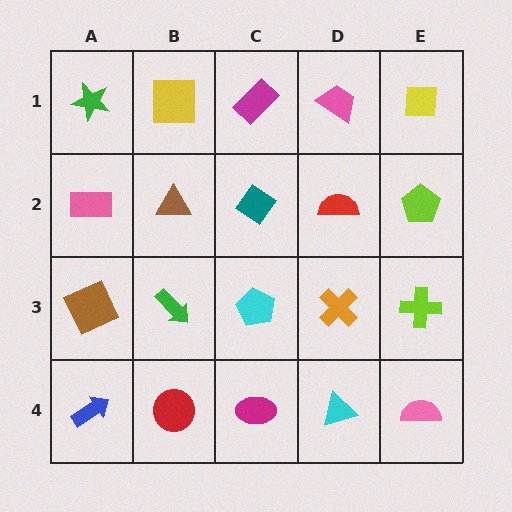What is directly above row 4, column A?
A brown square.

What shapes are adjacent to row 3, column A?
A pink rectangle (row 2, column A), a blue arrow (row 4, column A), a green arrow (row 3, column B).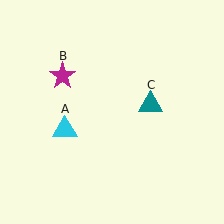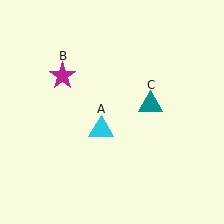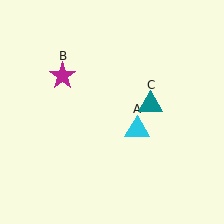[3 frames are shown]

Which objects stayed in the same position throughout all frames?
Magenta star (object B) and teal triangle (object C) remained stationary.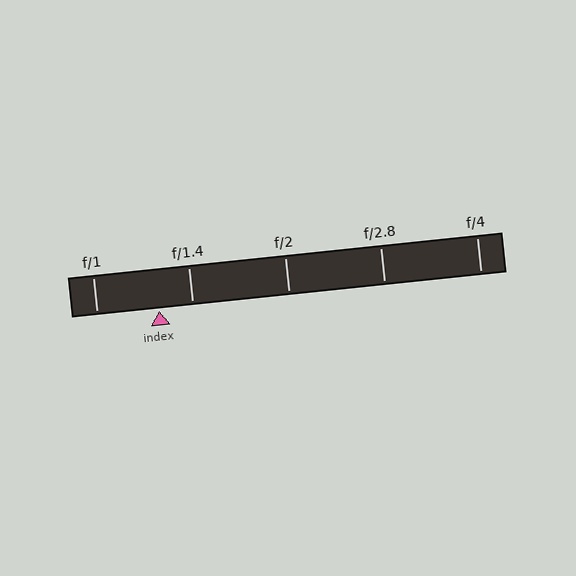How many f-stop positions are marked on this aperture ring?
There are 5 f-stop positions marked.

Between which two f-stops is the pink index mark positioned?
The index mark is between f/1 and f/1.4.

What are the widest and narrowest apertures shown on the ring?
The widest aperture shown is f/1 and the narrowest is f/4.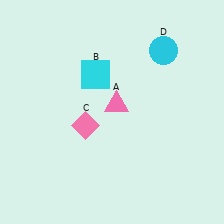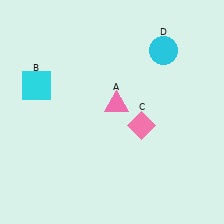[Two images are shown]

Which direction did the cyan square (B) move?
The cyan square (B) moved left.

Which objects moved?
The objects that moved are: the cyan square (B), the pink diamond (C).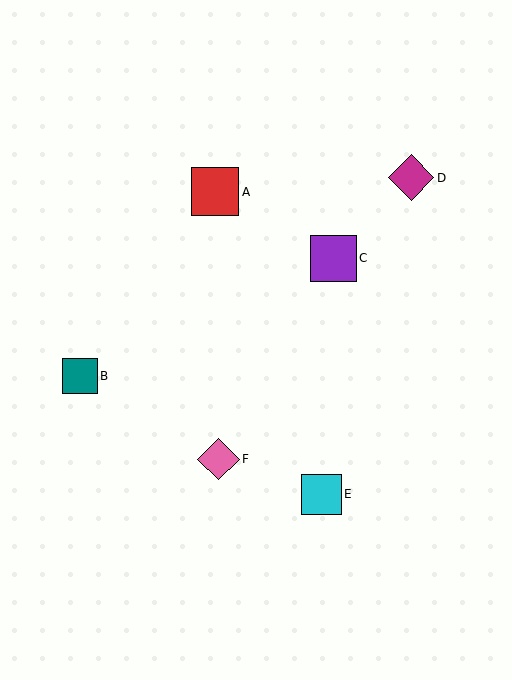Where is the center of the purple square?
The center of the purple square is at (333, 258).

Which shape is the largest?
The red square (labeled A) is the largest.